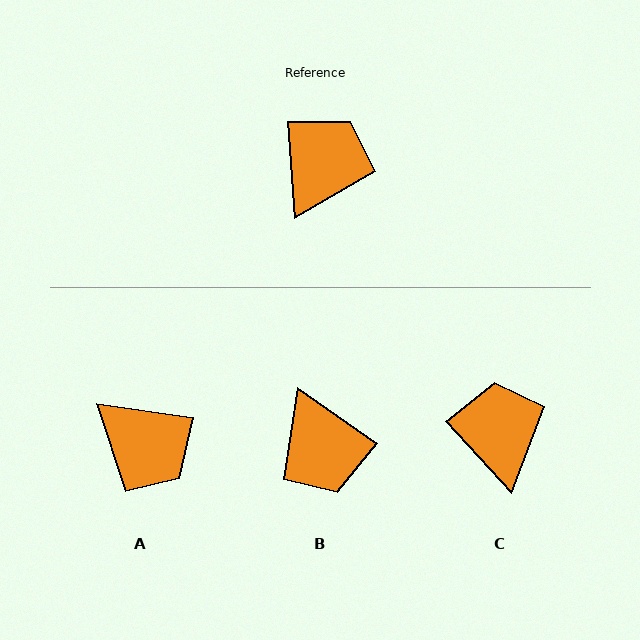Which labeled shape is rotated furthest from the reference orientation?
B, about 129 degrees away.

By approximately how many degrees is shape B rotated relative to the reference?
Approximately 129 degrees clockwise.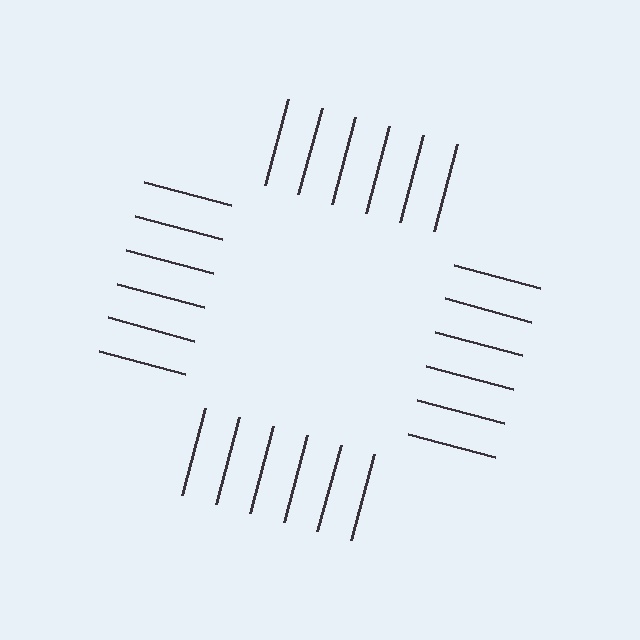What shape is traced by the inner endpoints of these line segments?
An illusory square — the line segments terminate on its edges but no continuous stroke is drawn.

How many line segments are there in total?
24 — 6 along each of the 4 edges.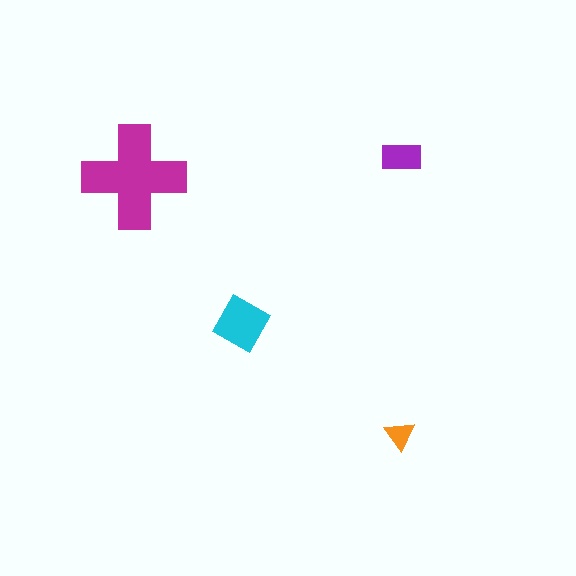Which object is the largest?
The magenta cross.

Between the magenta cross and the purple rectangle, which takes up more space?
The magenta cross.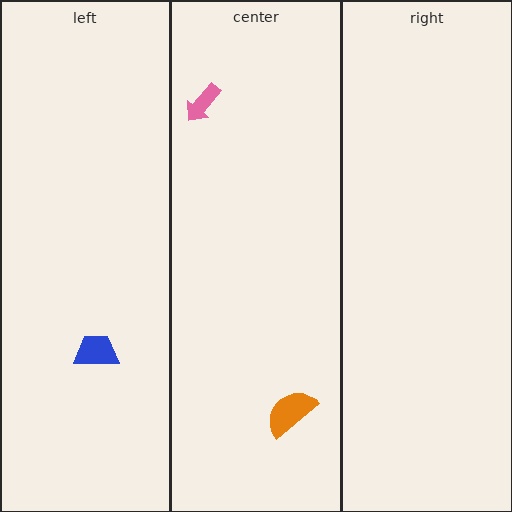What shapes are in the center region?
The orange semicircle, the pink arrow.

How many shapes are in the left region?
1.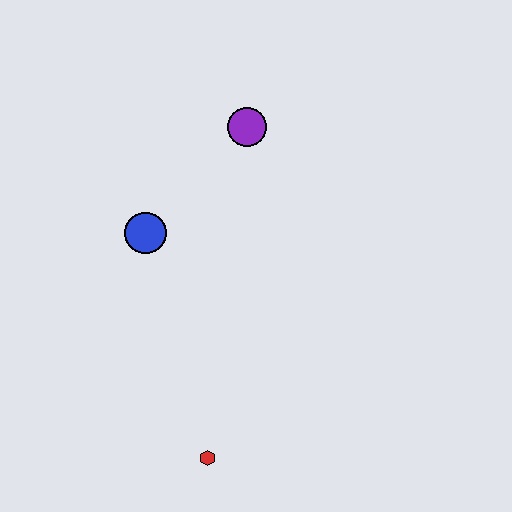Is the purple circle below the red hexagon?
No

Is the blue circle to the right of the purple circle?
No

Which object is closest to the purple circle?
The blue circle is closest to the purple circle.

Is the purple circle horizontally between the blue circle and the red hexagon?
No